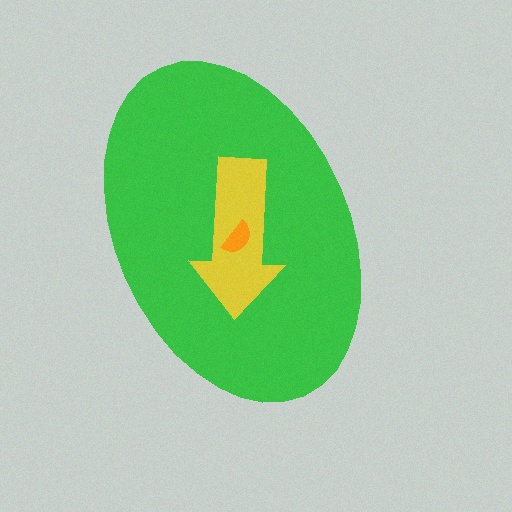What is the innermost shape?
The orange semicircle.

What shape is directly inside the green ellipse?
The yellow arrow.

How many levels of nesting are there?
3.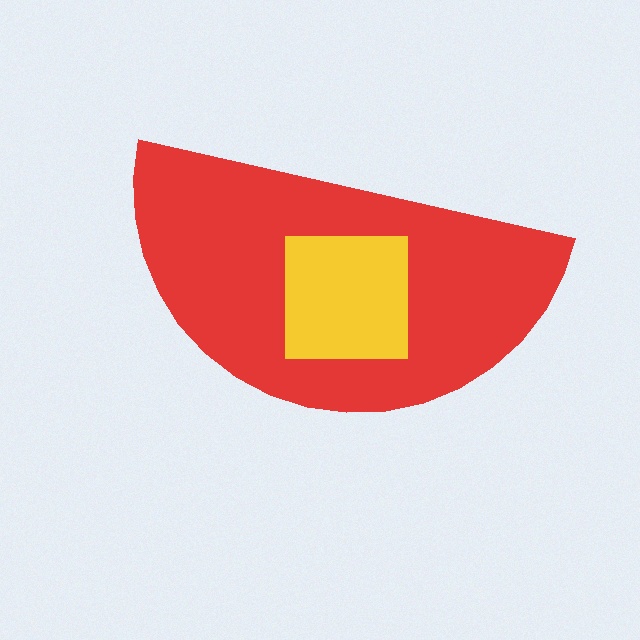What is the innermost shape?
The yellow square.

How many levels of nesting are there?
2.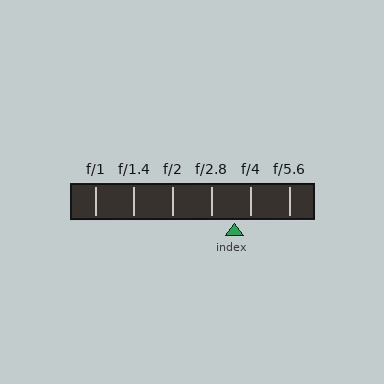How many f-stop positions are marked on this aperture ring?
There are 6 f-stop positions marked.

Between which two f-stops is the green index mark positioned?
The index mark is between f/2.8 and f/4.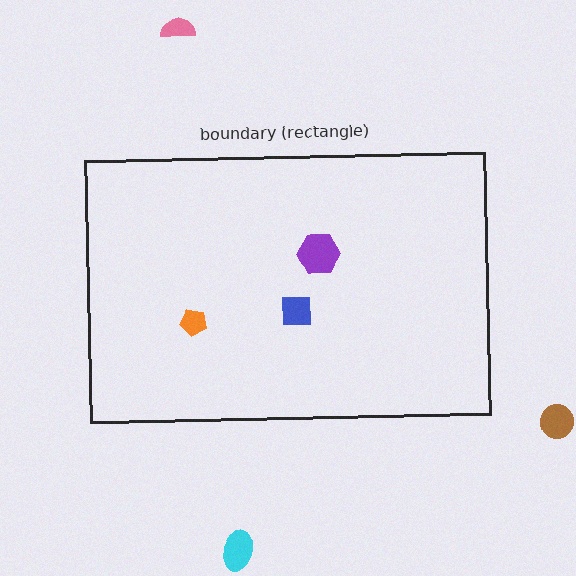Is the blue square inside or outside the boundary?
Inside.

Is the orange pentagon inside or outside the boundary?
Inside.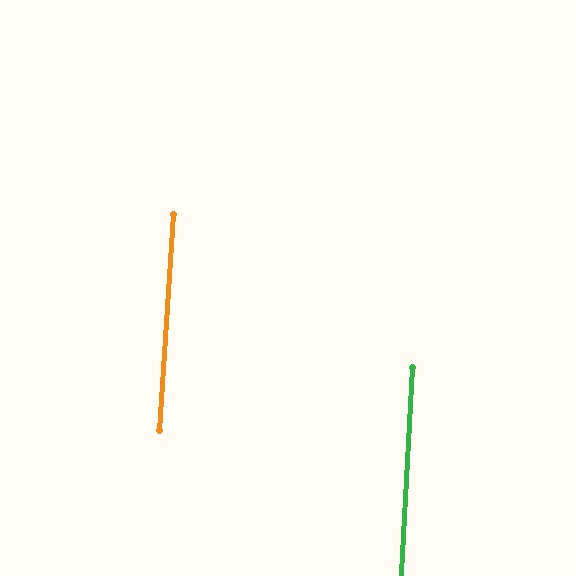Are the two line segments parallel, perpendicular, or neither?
Parallel — their directions differ by only 0.9°.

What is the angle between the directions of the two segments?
Approximately 1 degree.